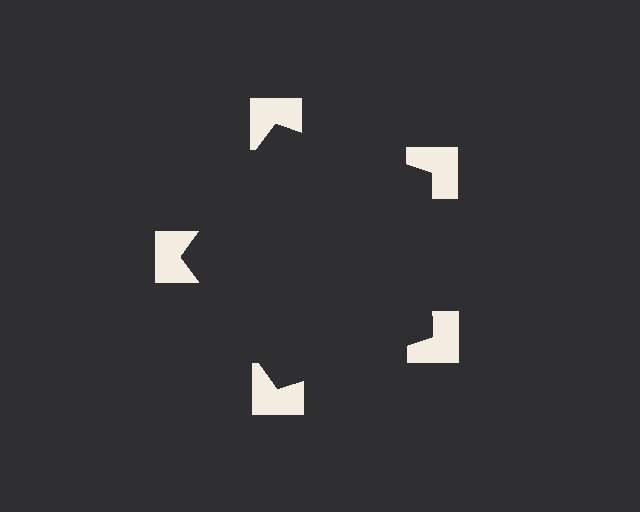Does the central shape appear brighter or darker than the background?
It typically appears slightly darker than the background, even though no actual brightness change is drawn.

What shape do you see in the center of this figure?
An illusory pentagon — its edges are inferred from the aligned wedge cuts in the notched squares, not physically drawn.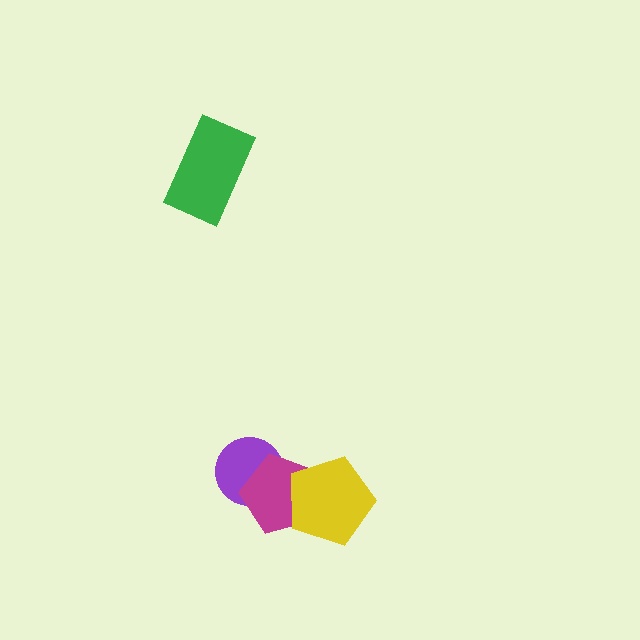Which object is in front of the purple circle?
The magenta pentagon is in front of the purple circle.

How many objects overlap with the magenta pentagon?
2 objects overlap with the magenta pentagon.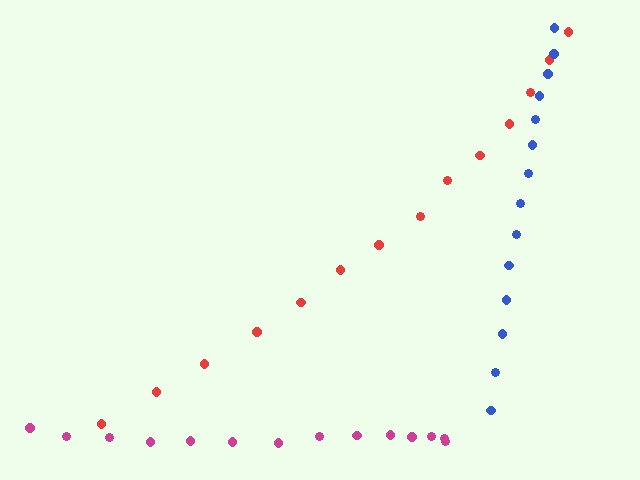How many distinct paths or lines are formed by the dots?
There are 3 distinct paths.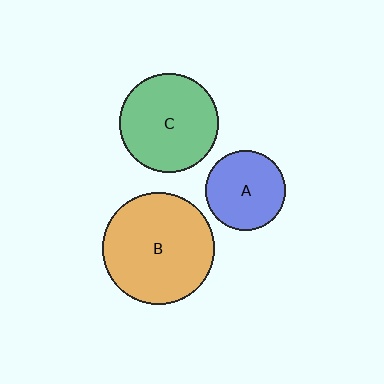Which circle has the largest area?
Circle B (orange).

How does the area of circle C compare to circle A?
Approximately 1.6 times.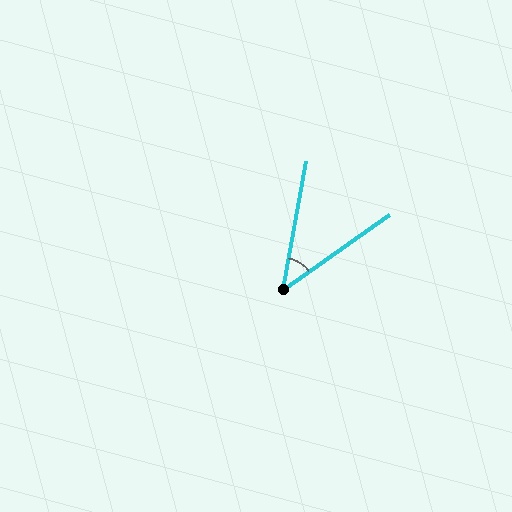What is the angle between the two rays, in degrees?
Approximately 44 degrees.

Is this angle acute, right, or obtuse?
It is acute.